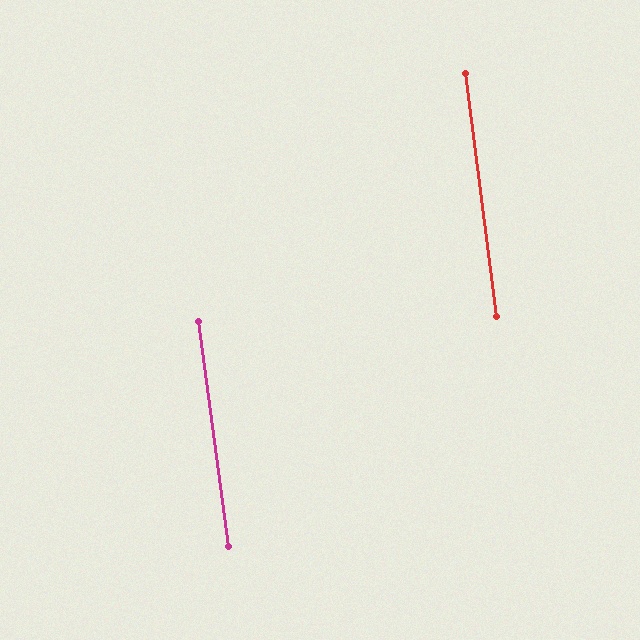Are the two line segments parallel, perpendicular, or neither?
Parallel — their directions differ by only 0.1°.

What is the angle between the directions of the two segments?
Approximately 0 degrees.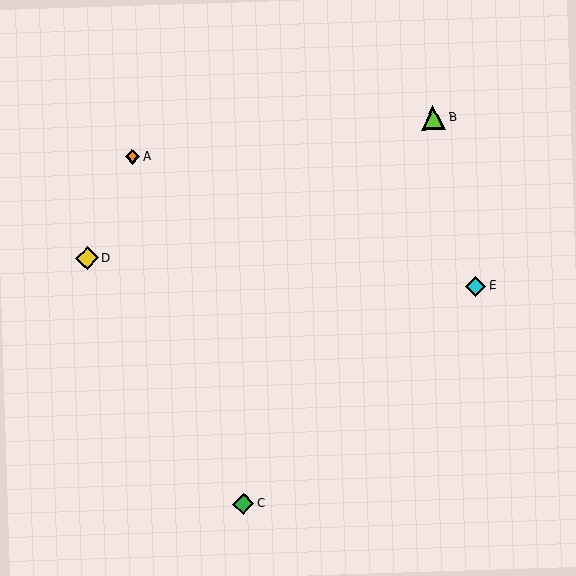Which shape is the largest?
The lime triangle (labeled B) is the largest.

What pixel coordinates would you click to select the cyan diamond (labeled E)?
Click at (475, 286) to select the cyan diamond E.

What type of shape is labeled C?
Shape C is a green diamond.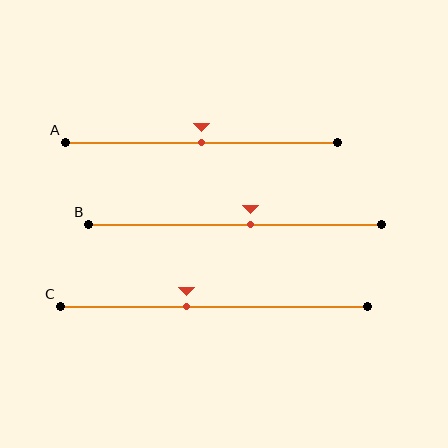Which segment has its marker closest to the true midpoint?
Segment A has its marker closest to the true midpoint.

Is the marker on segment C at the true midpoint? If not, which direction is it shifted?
No, the marker on segment C is shifted to the left by about 9% of the segment length.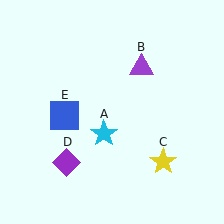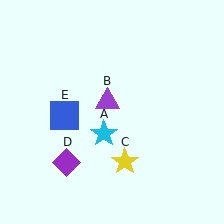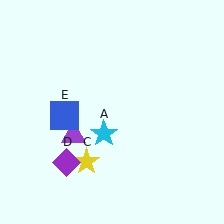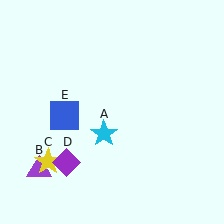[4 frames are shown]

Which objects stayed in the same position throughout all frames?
Cyan star (object A) and purple diamond (object D) and blue square (object E) remained stationary.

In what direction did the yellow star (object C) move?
The yellow star (object C) moved left.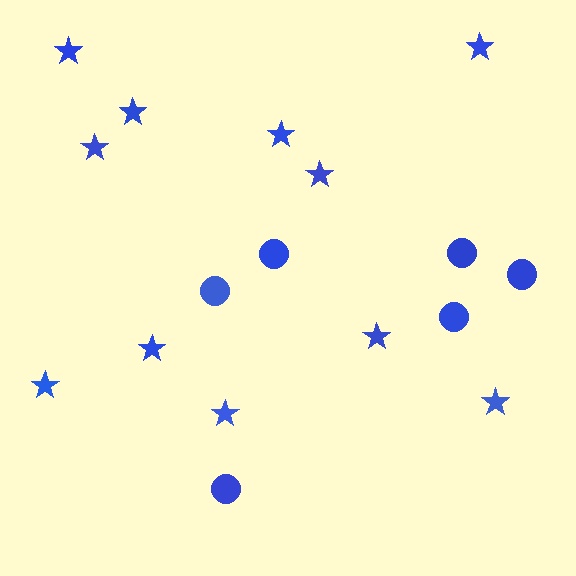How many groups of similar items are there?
There are 2 groups: one group of circles (6) and one group of stars (11).